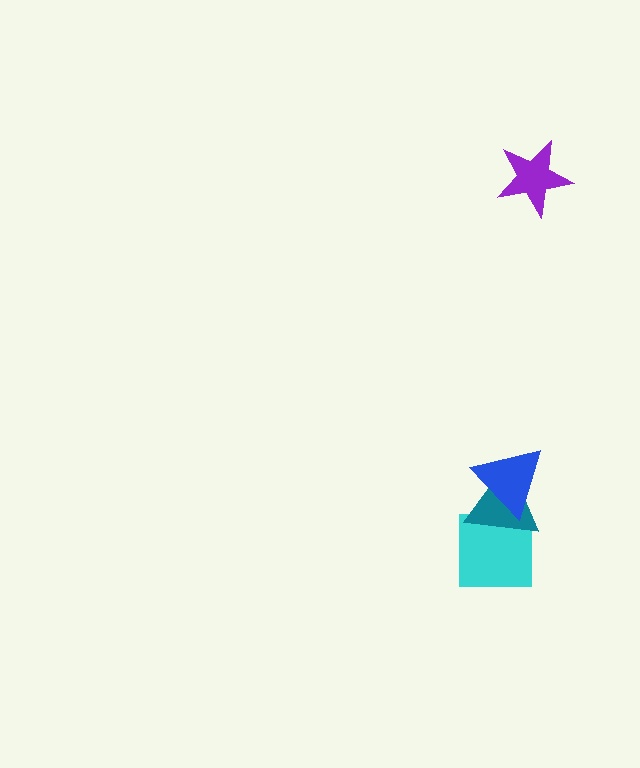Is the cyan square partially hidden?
Yes, it is partially covered by another shape.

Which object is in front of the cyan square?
The teal triangle is in front of the cyan square.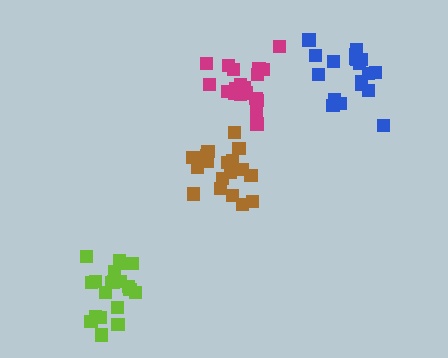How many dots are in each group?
Group 1: 19 dots, Group 2: 19 dots, Group 3: 21 dots, Group 4: 19 dots (78 total).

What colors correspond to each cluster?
The clusters are colored: blue, brown, lime, magenta.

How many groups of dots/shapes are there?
There are 4 groups.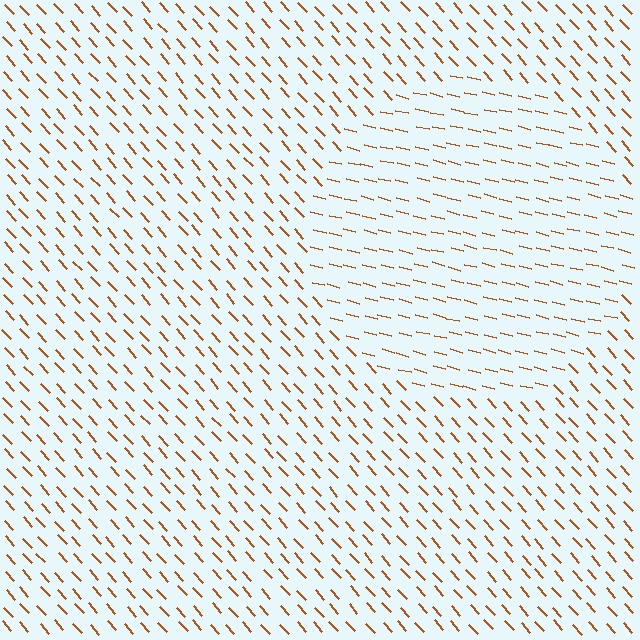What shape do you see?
I see a circle.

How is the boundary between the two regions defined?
The boundary is defined purely by a change in line orientation (approximately 34 degrees difference). All lines are the same color and thickness.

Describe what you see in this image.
The image is filled with small brown line segments. A circle region in the image has lines oriented differently from the surrounding lines, creating a visible texture boundary.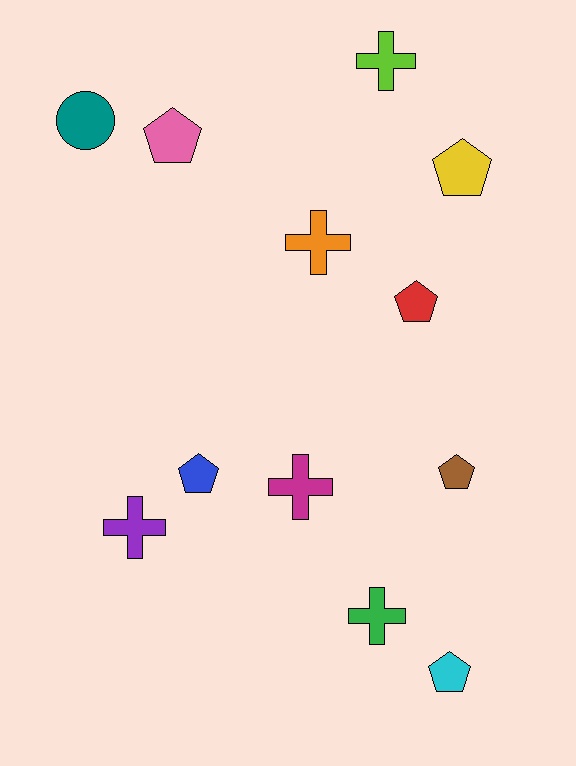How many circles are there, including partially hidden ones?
There is 1 circle.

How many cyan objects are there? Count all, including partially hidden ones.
There is 1 cyan object.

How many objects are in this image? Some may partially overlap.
There are 12 objects.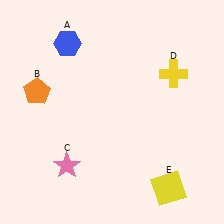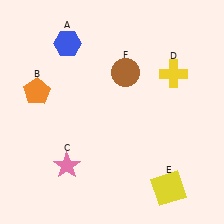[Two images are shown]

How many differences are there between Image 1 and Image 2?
There is 1 difference between the two images.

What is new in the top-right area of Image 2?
A brown circle (F) was added in the top-right area of Image 2.